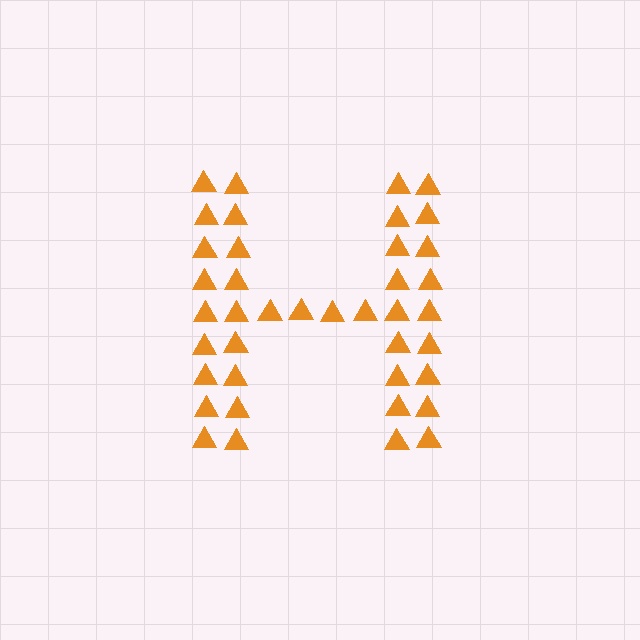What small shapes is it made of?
It is made of small triangles.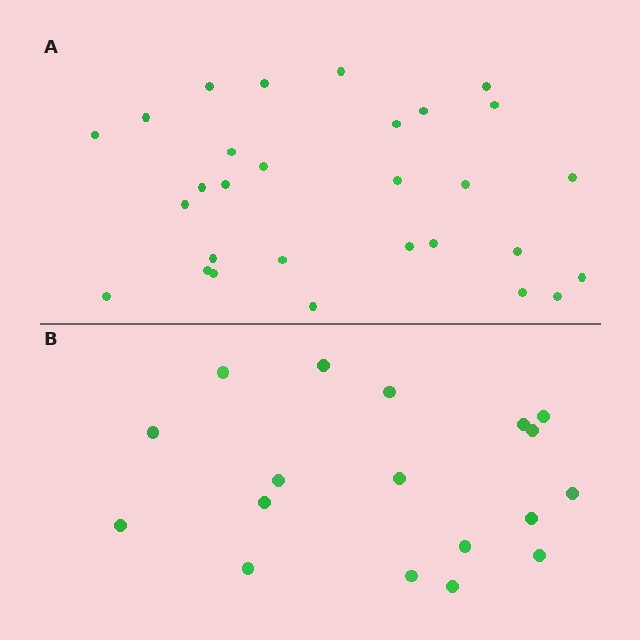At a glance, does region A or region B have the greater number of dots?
Region A (the top region) has more dots.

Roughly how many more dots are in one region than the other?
Region A has roughly 12 or so more dots than region B.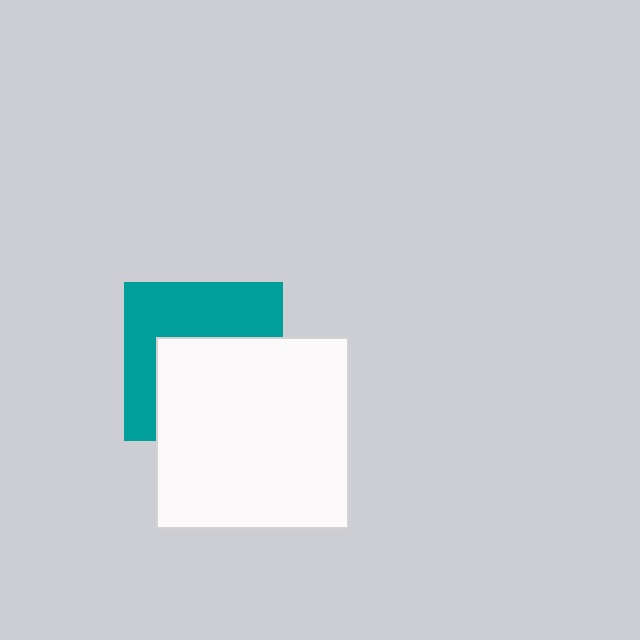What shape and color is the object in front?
The object in front is a white square.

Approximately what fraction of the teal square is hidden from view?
Roughly 52% of the teal square is hidden behind the white square.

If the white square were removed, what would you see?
You would see the complete teal square.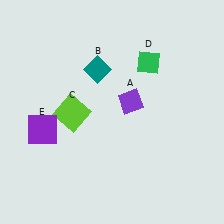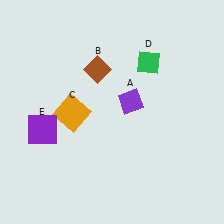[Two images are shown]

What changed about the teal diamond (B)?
In Image 1, B is teal. In Image 2, it changed to brown.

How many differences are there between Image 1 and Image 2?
There are 2 differences between the two images.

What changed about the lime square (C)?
In Image 1, C is lime. In Image 2, it changed to orange.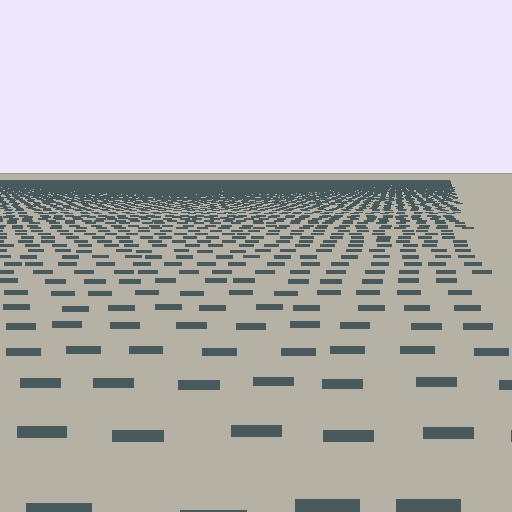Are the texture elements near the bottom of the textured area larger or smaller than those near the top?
Larger. Near the bottom, elements are closer to the viewer and appear at a bigger on-screen size.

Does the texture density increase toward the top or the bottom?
Density increases toward the top.